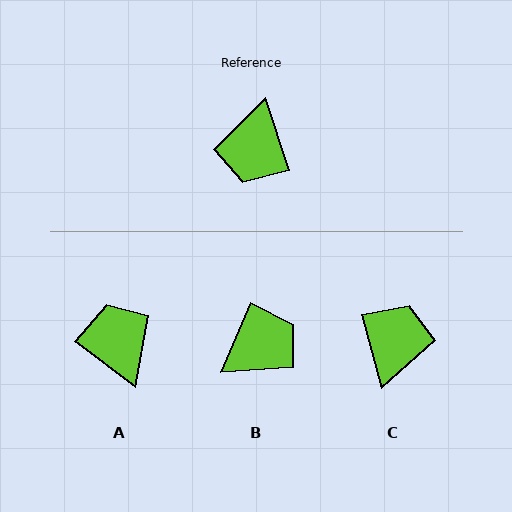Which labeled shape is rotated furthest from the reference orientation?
C, about 176 degrees away.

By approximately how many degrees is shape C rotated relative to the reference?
Approximately 176 degrees counter-clockwise.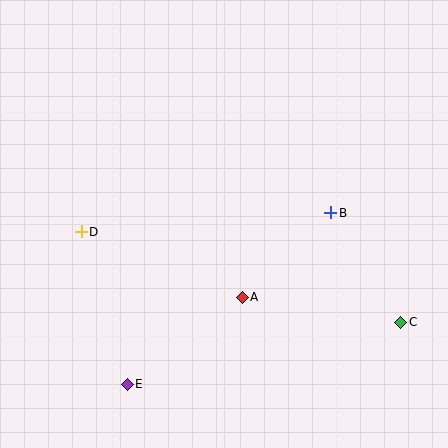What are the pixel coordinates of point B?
Point B is at (331, 213).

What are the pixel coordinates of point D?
Point D is at (81, 232).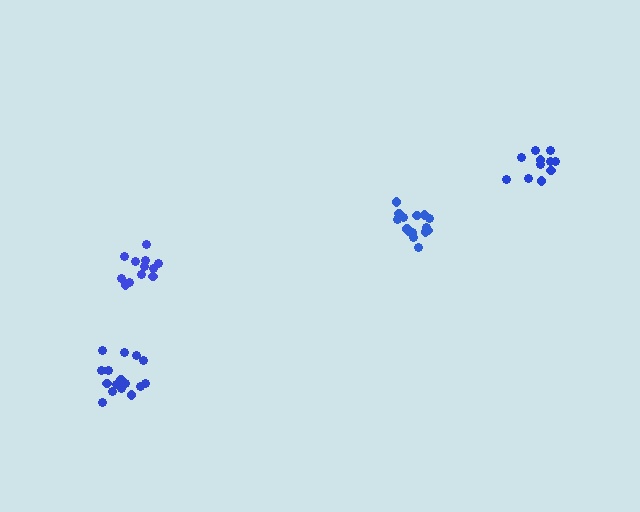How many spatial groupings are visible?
There are 4 spatial groupings.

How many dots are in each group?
Group 1: 15 dots, Group 2: 17 dots, Group 3: 11 dots, Group 4: 12 dots (55 total).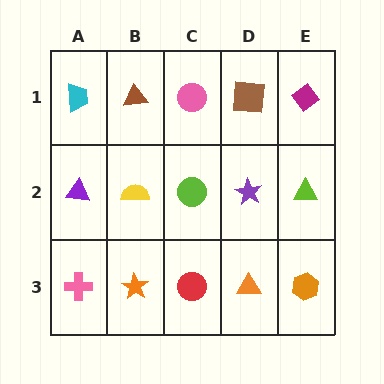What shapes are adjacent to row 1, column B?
A yellow semicircle (row 2, column B), a cyan trapezoid (row 1, column A), a pink circle (row 1, column C).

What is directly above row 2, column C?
A pink circle.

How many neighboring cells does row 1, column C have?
3.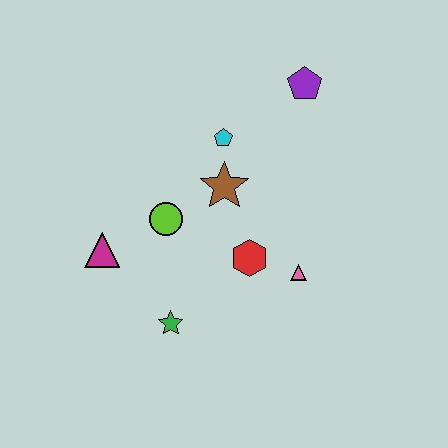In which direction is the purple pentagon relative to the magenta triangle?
The purple pentagon is to the right of the magenta triangle.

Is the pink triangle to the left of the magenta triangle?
No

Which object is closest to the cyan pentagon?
The brown star is closest to the cyan pentagon.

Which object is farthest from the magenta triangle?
The purple pentagon is farthest from the magenta triangle.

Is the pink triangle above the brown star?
No